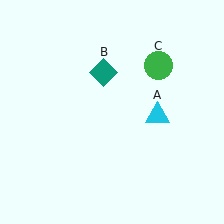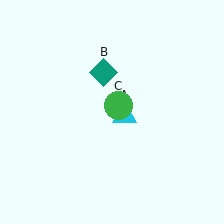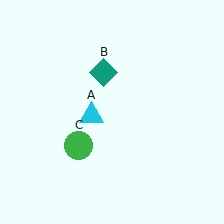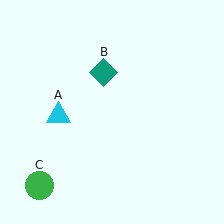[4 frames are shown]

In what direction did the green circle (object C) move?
The green circle (object C) moved down and to the left.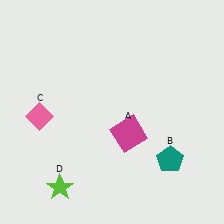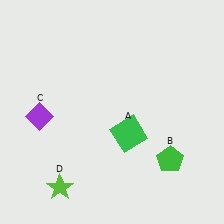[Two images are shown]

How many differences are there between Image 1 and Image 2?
There are 3 differences between the two images.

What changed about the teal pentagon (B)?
In Image 1, B is teal. In Image 2, it changed to green.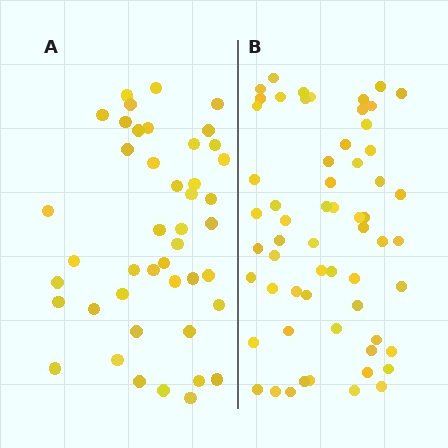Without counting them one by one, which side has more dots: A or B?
Region B (the right region) has more dots.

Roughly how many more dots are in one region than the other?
Region B has approximately 15 more dots than region A.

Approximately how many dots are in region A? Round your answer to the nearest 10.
About 40 dots. (The exact count is 44, which rounds to 40.)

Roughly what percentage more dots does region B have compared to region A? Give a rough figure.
About 35% more.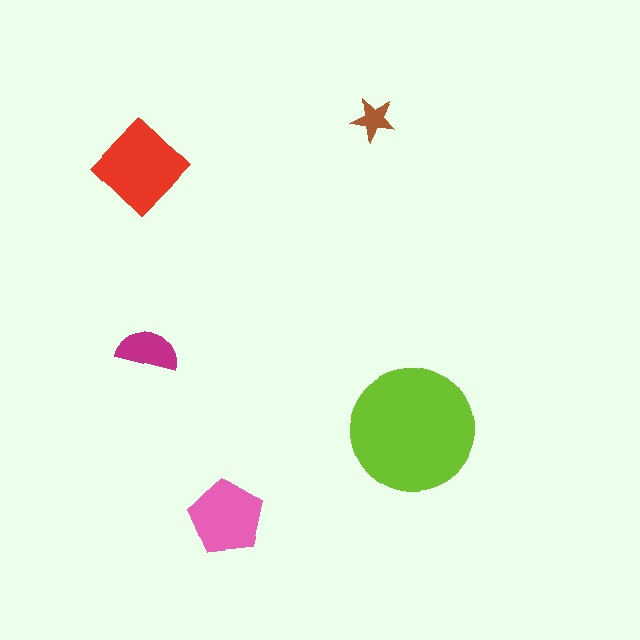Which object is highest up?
The brown star is topmost.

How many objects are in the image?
There are 5 objects in the image.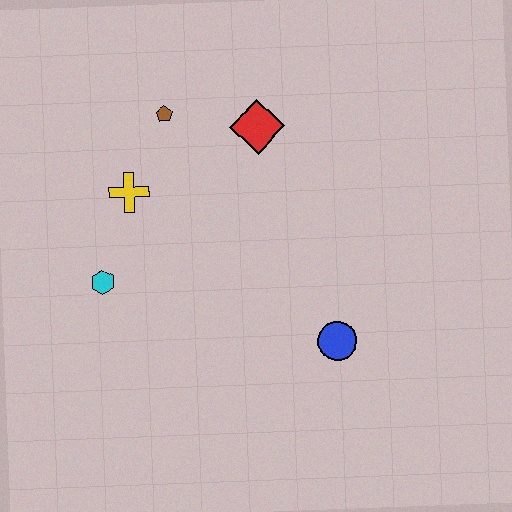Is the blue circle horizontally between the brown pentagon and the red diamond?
No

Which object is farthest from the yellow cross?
The blue circle is farthest from the yellow cross.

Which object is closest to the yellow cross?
The brown pentagon is closest to the yellow cross.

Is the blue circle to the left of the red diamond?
No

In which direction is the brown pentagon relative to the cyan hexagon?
The brown pentagon is above the cyan hexagon.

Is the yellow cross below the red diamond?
Yes